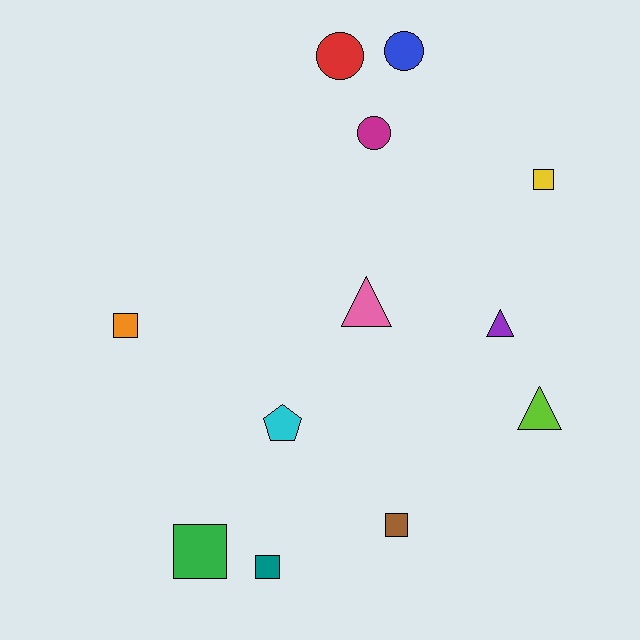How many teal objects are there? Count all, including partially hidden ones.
There is 1 teal object.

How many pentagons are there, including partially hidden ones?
There is 1 pentagon.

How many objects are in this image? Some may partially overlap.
There are 12 objects.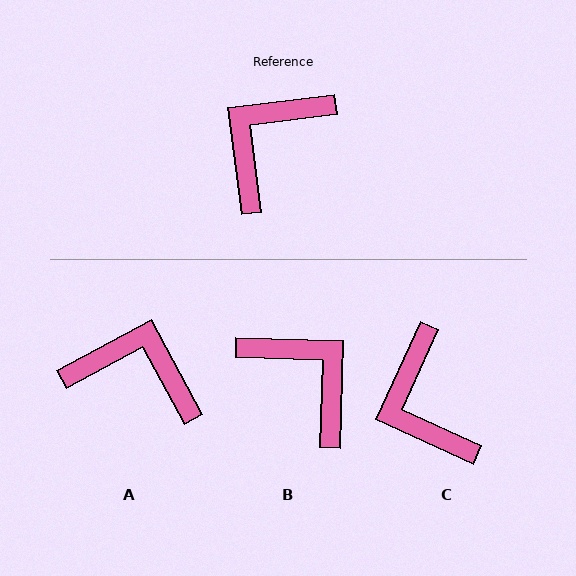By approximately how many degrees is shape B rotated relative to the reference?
Approximately 99 degrees clockwise.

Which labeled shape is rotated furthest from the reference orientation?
B, about 99 degrees away.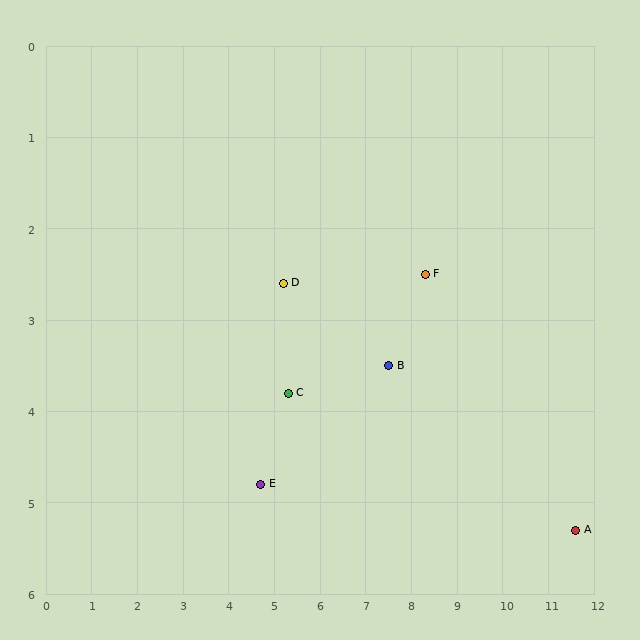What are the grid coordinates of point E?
Point E is at approximately (4.7, 4.8).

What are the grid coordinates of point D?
Point D is at approximately (5.2, 2.6).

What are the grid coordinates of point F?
Point F is at approximately (8.3, 2.5).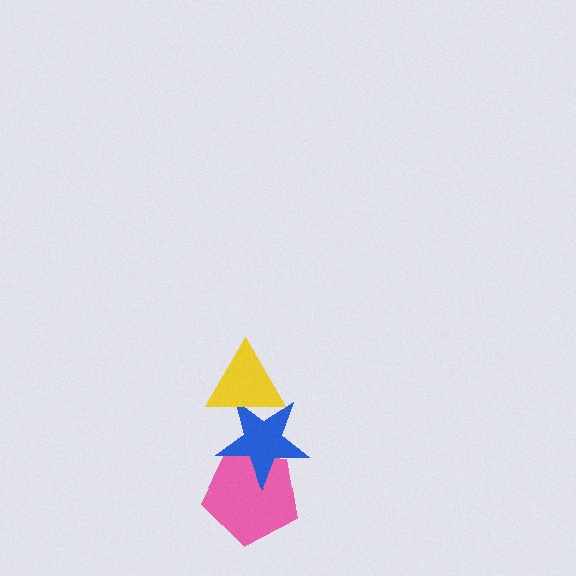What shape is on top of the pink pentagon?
The blue star is on top of the pink pentagon.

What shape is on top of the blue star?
The yellow triangle is on top of the blue star.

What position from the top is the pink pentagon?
The pink pentagon is 3rd from the top.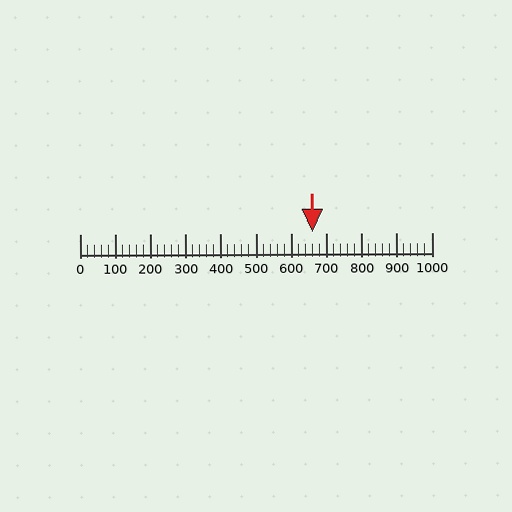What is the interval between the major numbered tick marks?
The major tick marks are spaced 100 units apart.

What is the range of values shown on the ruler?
The ruler shows values from 0 to 1000.